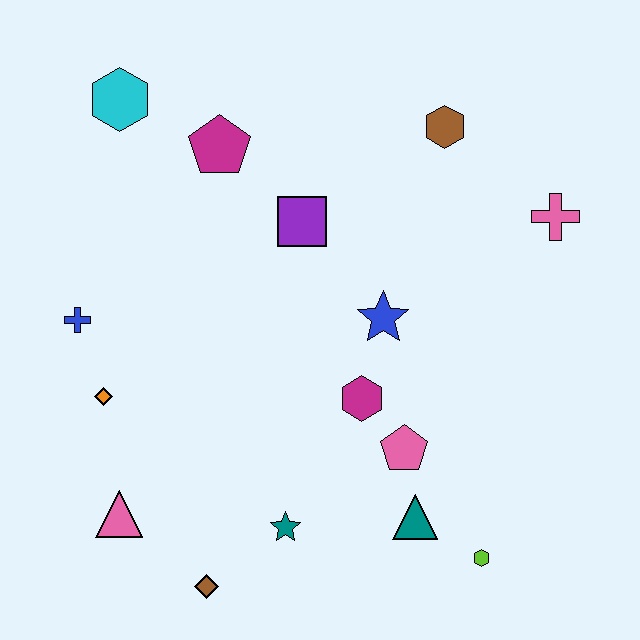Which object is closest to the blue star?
The magenta hexagon is closest to the blue star.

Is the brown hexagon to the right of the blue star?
Yes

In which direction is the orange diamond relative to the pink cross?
The orange diamond is to the left of the pink cross.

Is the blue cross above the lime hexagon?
Yes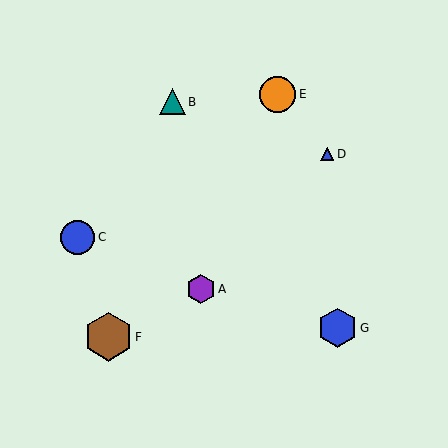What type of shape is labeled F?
Shape F is a brown hexagon.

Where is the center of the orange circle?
The center of the orange circle is at (277, 94).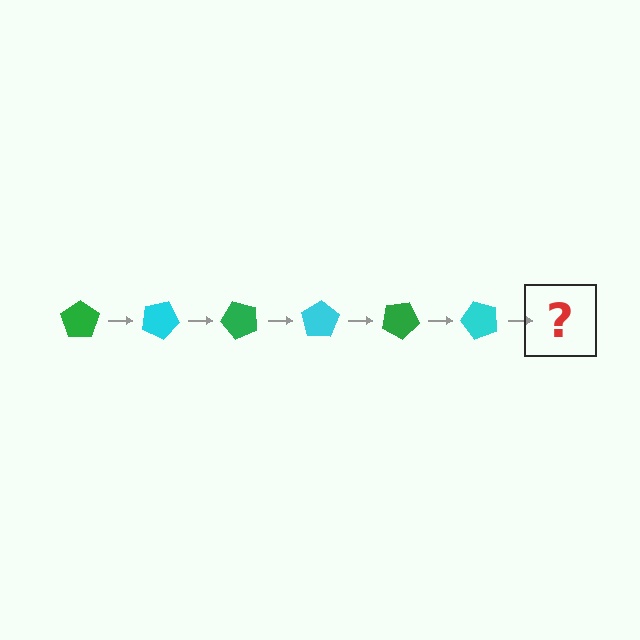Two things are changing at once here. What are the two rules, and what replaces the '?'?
The two rules are that it rotates 25 degrees each step and the color cycles through green and cyan. The '?' should be a green pentagon, rotated 150 degrees from the start.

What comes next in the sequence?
The next element should be a green pentagon, rotated 150 degrees from the start.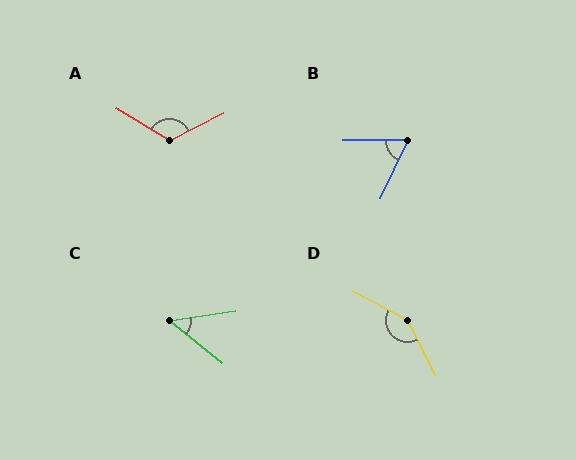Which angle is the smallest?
C, at approximately 47 degrees.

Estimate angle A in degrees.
Approximately 122 degrees.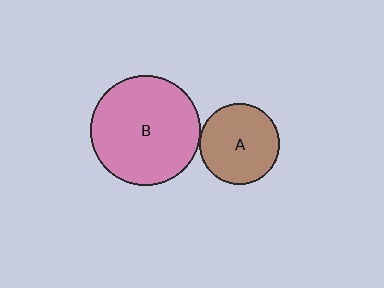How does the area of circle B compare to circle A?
Approximately 1.9 times.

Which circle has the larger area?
Circle B (pink).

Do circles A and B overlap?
Yes.